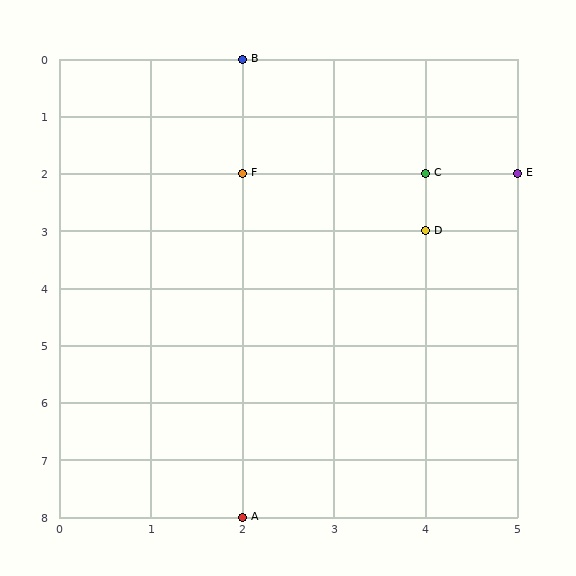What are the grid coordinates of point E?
Point E is at grid coordinates (5, 2).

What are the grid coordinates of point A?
Point A is at grid coordinates (2, 8).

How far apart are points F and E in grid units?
Points F and E are 3 columns apart.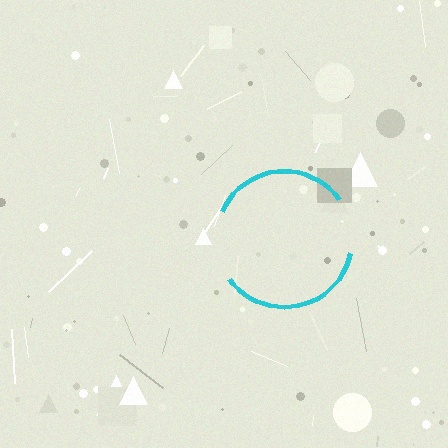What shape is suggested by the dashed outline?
The dashed outline suggests a circle.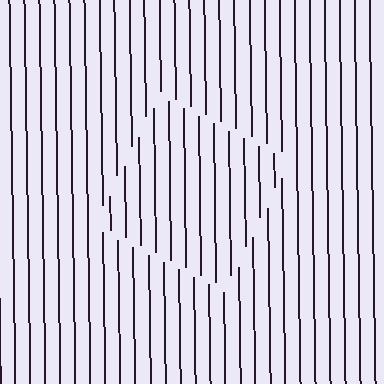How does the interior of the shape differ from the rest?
The interior of the shape contains the same grating, shifted by half a period — the contour is defined by the phase discontinuity where line-ends from the inner and outer gratings abut.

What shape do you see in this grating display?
An illusory square. The interior of the shape contains the same grating, shifted by half a period — the contour is defined by the phase discontinuity where line-ends from the inner and outer gratings abut.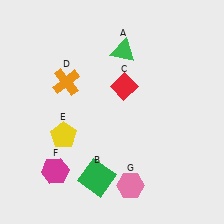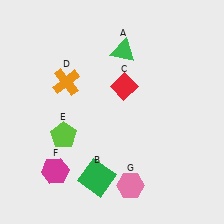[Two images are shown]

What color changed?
The pentagon (E) changed from yellow in Image 1 to lime in Image 2.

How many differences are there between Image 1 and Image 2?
There is 1 difference between the two images.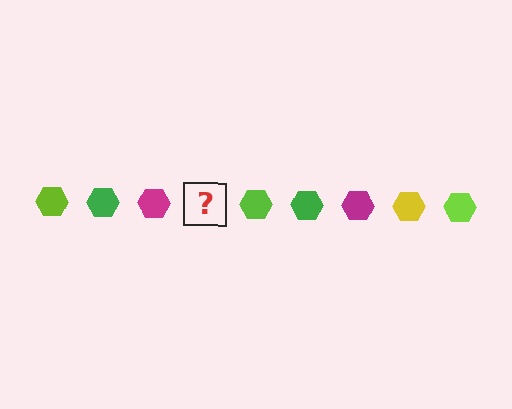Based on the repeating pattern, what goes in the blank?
The blank should be a yellow hexagon.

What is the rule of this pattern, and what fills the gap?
The rule is that the pattern cycles through lime, green, magenta, yellow hexagons. The gap should be filled with a yellow hexagon.